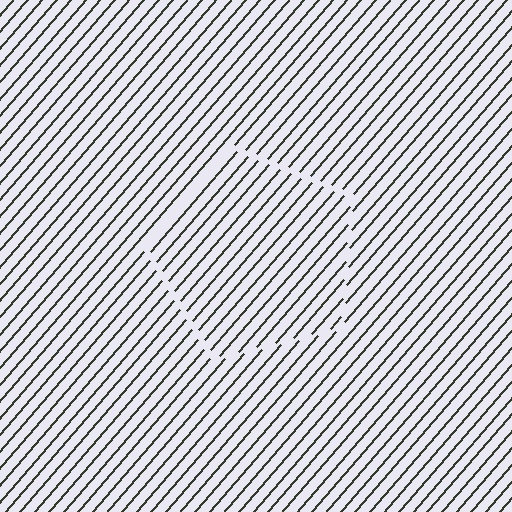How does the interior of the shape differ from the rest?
The interior of the shape contains the same grating, shifted by half a period — the contour is defined by the phase discontinuity where line-ends from the inner and outer gratings abut.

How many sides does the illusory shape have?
5 sides — the line-ends trace a pentagon.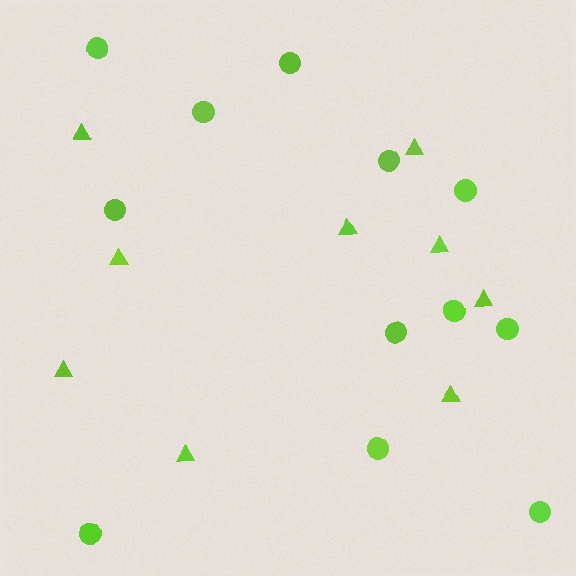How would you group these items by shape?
There are 2 groups: one group of circles (12) and one group of triangles (9).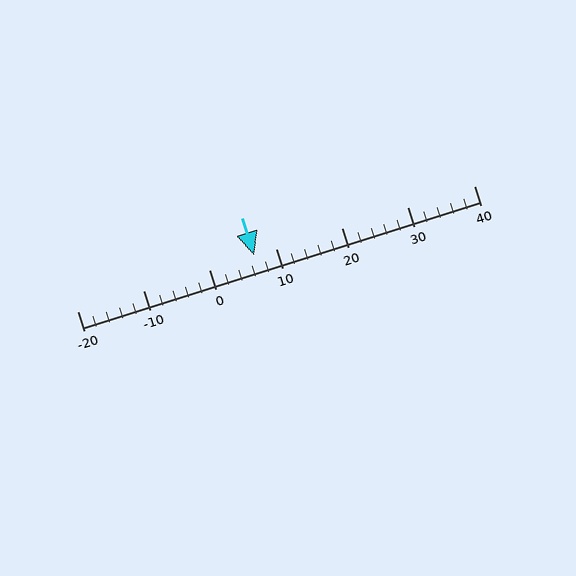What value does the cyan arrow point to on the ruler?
The cyan arrow points to approximately 7.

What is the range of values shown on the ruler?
The ruler shows values from -20 to 40.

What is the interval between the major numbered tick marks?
The major tick marks are spaced 10 units apart.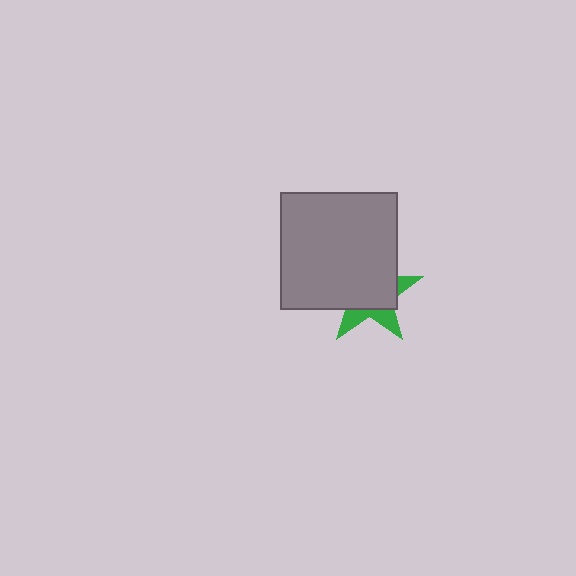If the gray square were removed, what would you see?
You would see the complete green star.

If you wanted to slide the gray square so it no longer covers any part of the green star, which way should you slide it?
Slide it toward the upper-left — that is the most direct way to separate the two shapes.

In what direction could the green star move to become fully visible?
The green star could move toward the lower-right. That would shift it out from behind the gray square entirely.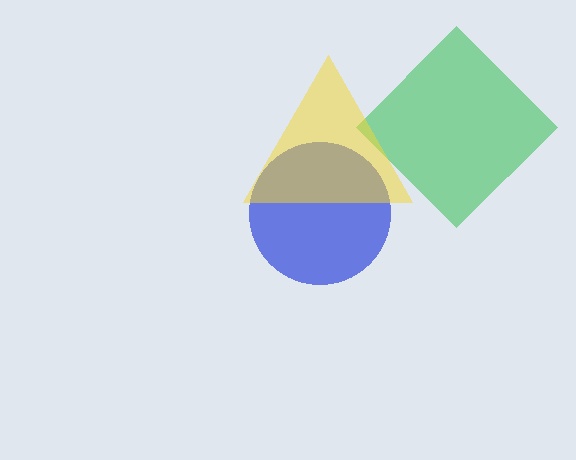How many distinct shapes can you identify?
There are 3 distinct shapes: a blue circle, a green diamond, a yellow triangle.